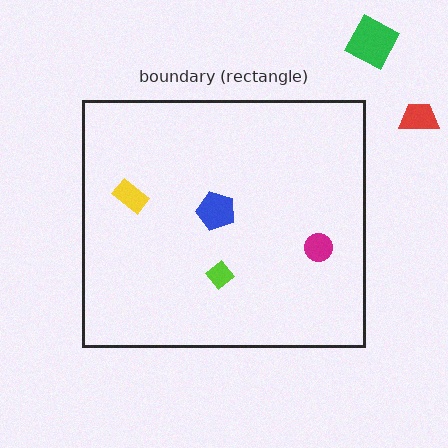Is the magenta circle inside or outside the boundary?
Inside.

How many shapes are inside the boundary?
4 inside, 2 outside.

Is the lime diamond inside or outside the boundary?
Inside.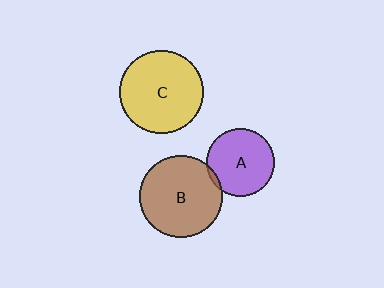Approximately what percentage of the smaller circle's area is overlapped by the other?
Approximately 5%.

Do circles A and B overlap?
Yes.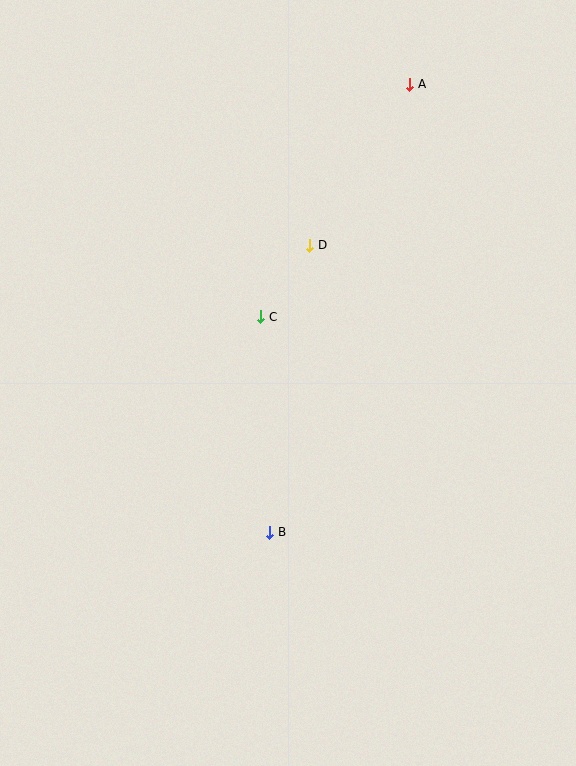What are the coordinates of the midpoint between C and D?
The midpoint between C and D is at (285, 281).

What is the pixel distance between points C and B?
The distance between C and B is 216 pixels.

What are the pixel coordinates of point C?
Point C is at (261, 317).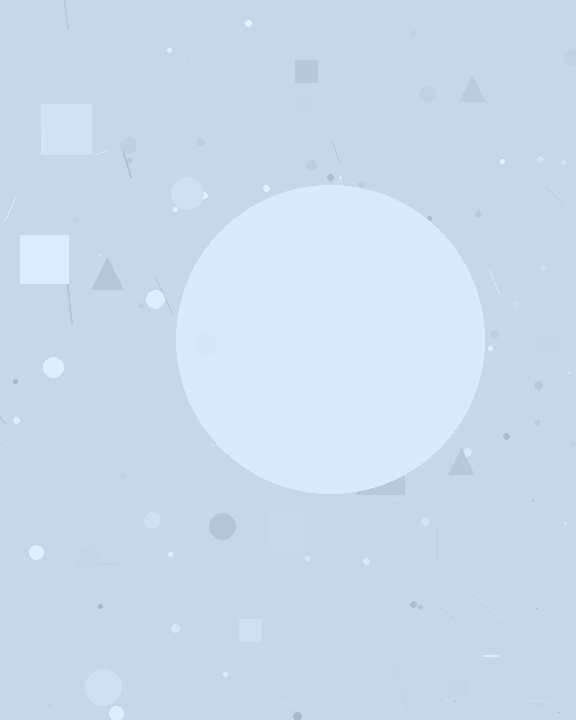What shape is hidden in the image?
A circle is hidden in the image.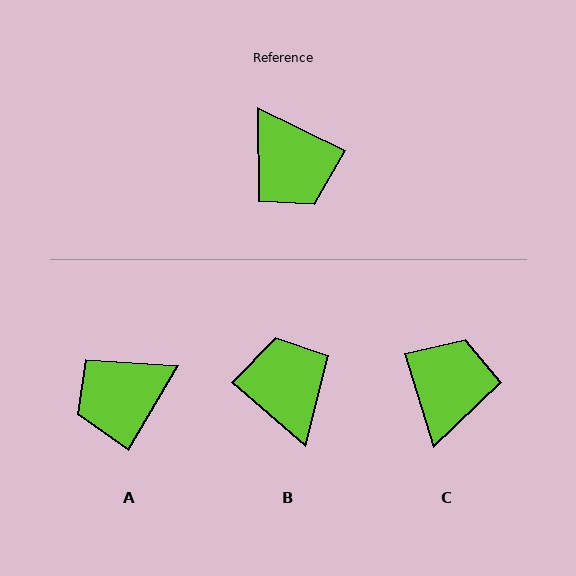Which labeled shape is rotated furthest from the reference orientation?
B, about 165 degrees away.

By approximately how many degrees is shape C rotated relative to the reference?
Approximately 133 degrees counter-clockwise.